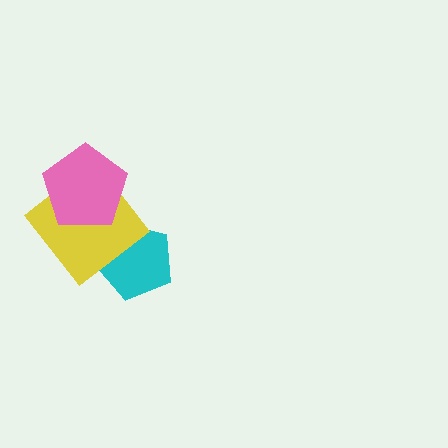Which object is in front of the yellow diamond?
The pink pentagon is in front of the yellow diamond.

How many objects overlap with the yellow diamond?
2 objects overlap with the yellow diamond.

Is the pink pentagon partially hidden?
No, no other shape covers it.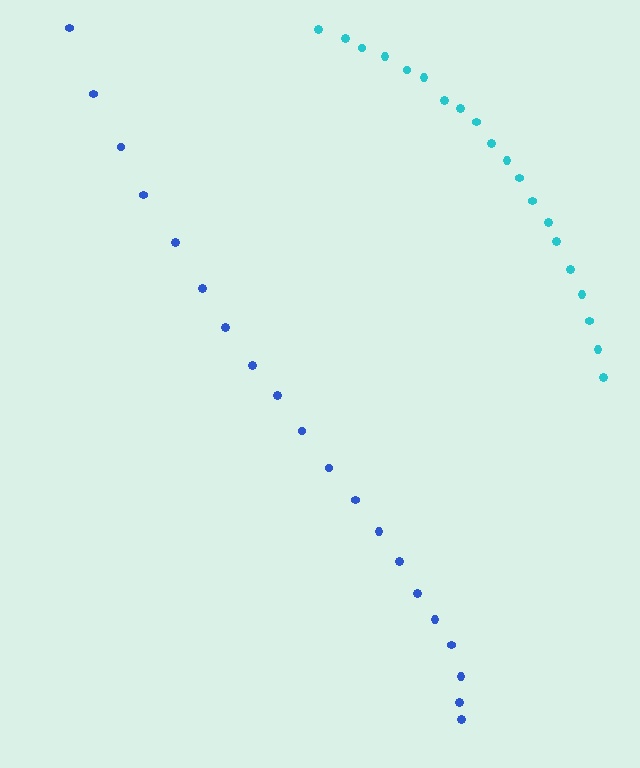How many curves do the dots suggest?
There are 2 distinct paths.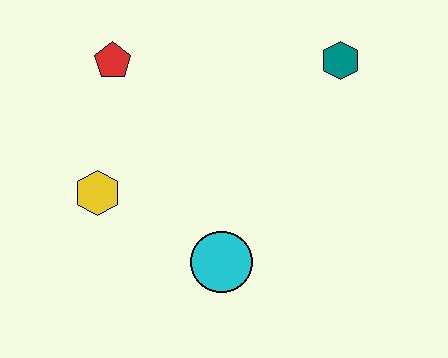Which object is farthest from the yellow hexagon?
The teal hexagon is farthest from the yellow hexagon.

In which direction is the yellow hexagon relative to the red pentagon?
The yellow hexagon is below the red pentagon.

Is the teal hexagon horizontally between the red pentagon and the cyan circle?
No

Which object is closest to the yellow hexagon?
The red pentagon is closest to the yellow hexagon.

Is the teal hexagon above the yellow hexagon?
Yes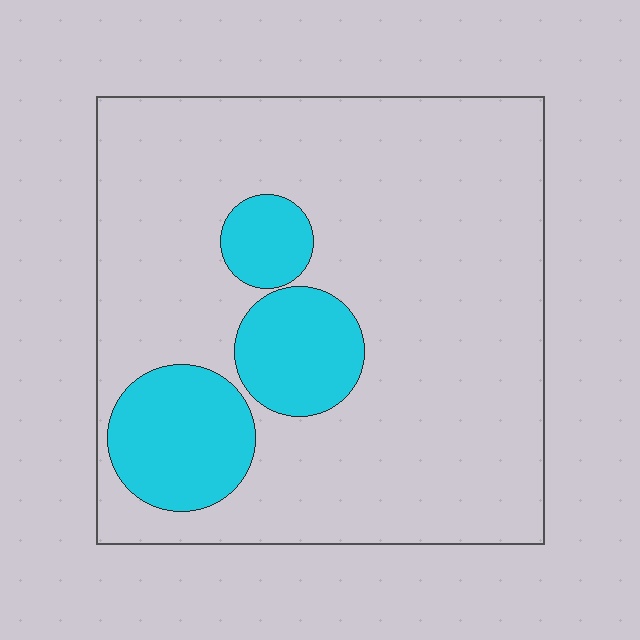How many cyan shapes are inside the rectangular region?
3.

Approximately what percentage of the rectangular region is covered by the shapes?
Approximately 20%.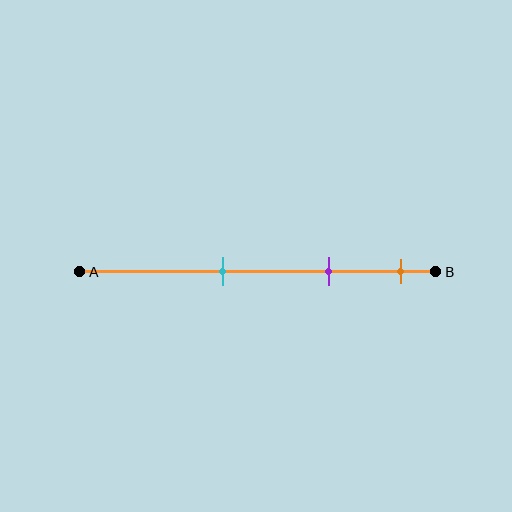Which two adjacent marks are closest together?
The purple and orange marks are the closest adjacent pair.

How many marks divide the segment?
There are 3 marks dividing the segment.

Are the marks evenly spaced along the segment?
Yes, the marks are approximately evenly spaced.